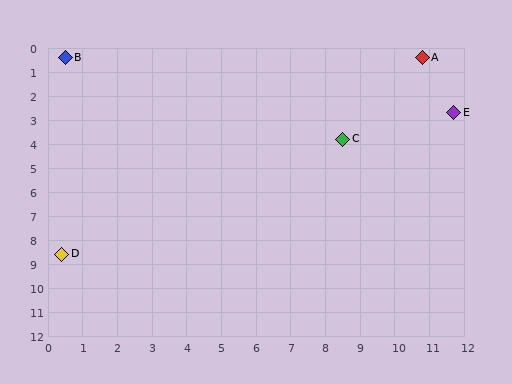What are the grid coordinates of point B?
Point B is at approximately (0.5, 0.4).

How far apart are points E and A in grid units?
Points E and A are about 2.5 grid units apart.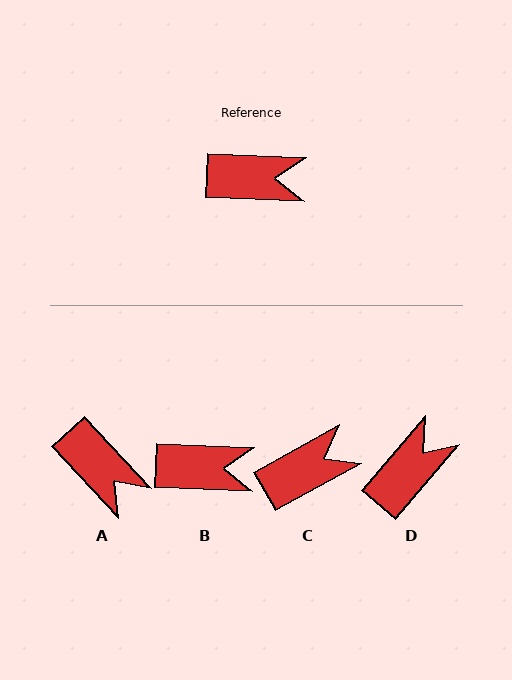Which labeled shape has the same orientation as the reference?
B.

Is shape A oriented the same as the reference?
No, it is off by about 44 degrees.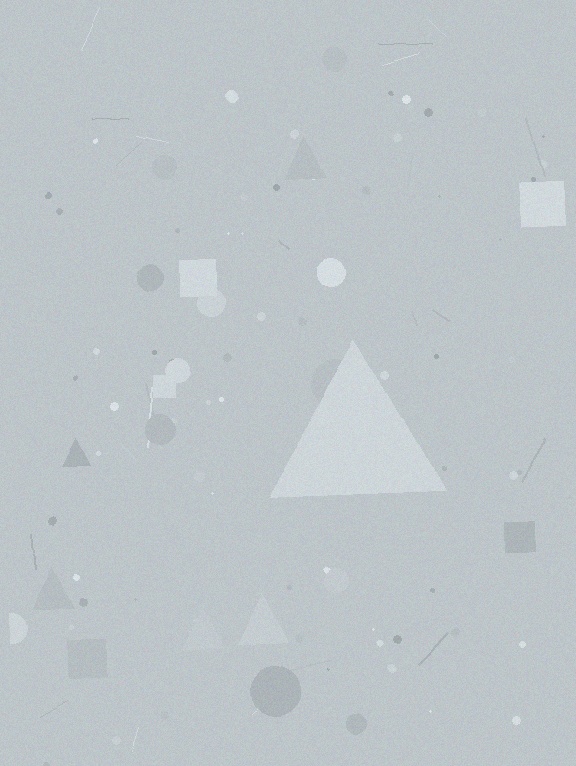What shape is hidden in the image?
A triangle is hidden in the image.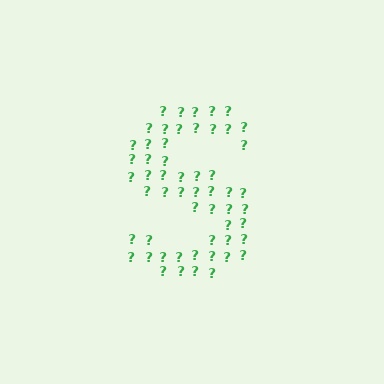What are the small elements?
The small elements are question marks.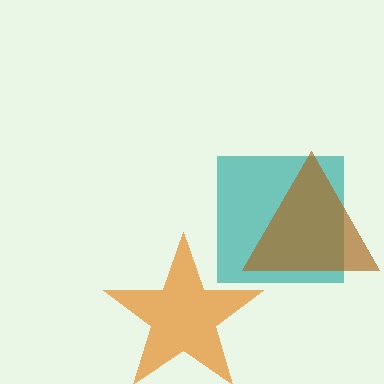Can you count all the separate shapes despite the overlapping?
Yes, there are 3 separate shapes.